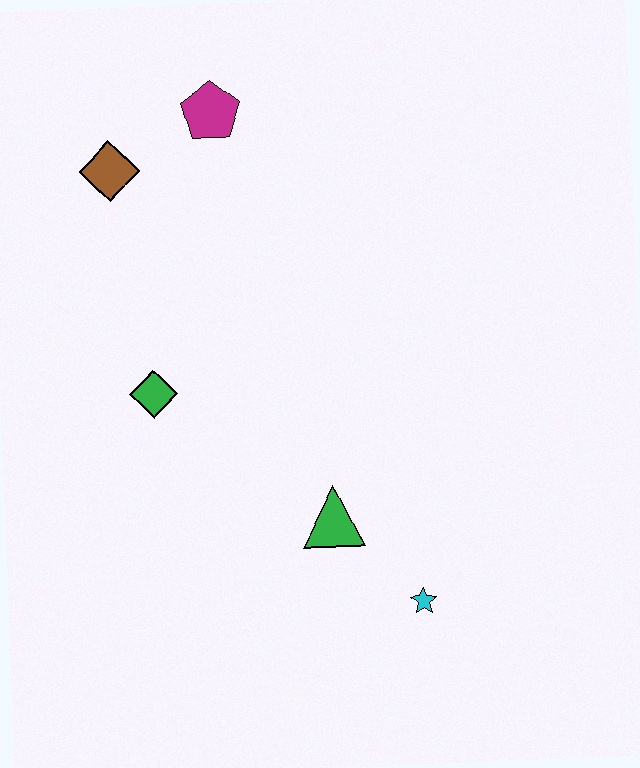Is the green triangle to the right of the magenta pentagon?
Yes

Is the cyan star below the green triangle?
Yes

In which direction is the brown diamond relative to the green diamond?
The brown diamond is above the green diamond.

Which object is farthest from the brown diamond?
The cyan star is farthest from the brown diamond.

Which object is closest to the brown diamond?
The magenta pentagon is closest to the brown diamond.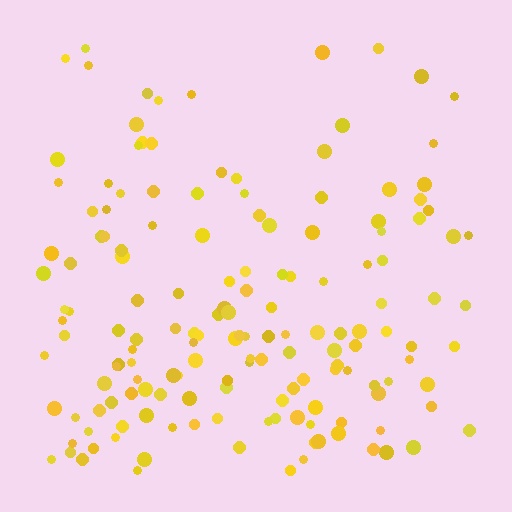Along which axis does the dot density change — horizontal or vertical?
Vertical.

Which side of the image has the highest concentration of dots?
The bottom.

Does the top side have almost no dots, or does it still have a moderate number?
Still a moderate number, just noticeably fewer than the bottom.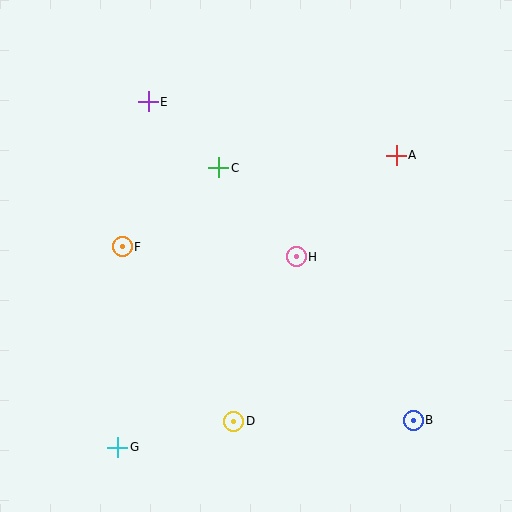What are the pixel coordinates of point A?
Point A is at (396, 155).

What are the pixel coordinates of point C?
Point C is at (219, 168).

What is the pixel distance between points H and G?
The distance between H and G is 261 pixels.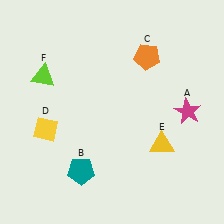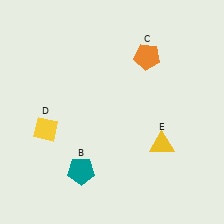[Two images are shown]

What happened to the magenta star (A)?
The magenta star (A) was removed in Image 2. It was in the top-right area of Image 1.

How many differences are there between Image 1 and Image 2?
There are 2 differences between the two images.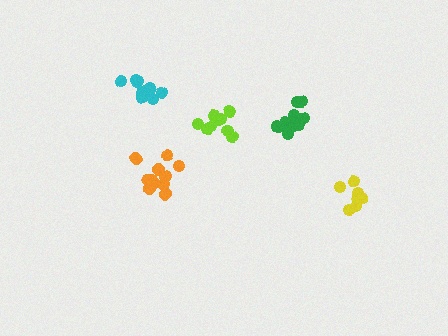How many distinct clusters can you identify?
There are 5 distinct clusters.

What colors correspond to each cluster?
The clusters are colored: lime, green, orange, yellow, cyan.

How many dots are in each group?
Group 1: 9 dots, Group 2: 12 dots, Group 3: 12 dots, Group 4: 7 dots, Group 5: 10 dots (50 total).